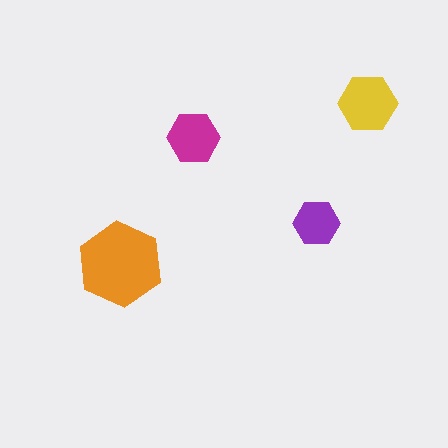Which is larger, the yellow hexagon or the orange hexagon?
The orange one.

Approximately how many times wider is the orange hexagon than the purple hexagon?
About 2 times wider.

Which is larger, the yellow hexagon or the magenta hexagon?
The yellow one.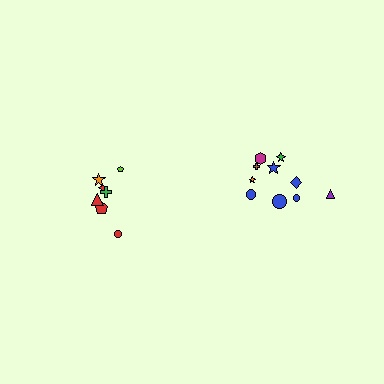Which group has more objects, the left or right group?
The right group.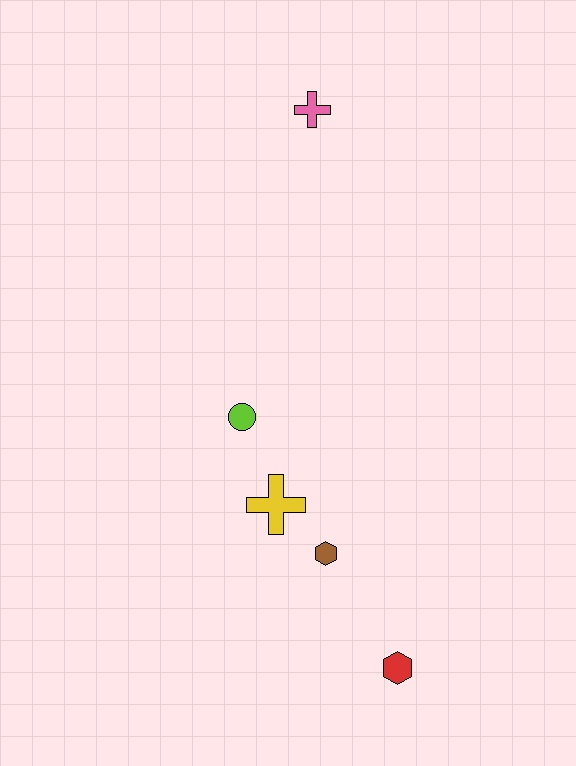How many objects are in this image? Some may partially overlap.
There are 5 objects.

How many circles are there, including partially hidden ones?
There is 1 circle.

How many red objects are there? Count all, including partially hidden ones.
There is 1 red object.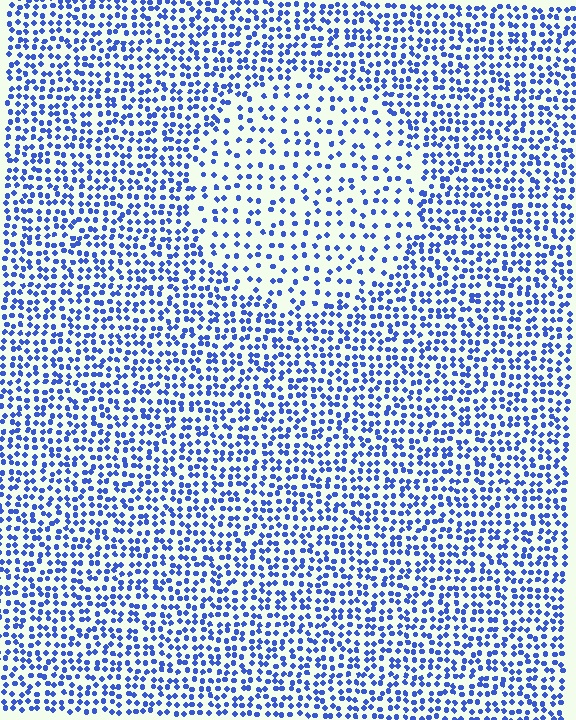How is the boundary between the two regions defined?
The boundary is defined by a change in element density (approximately 2.0x ratio). All elements are the same color, size, and shape.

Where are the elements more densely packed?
The elements are more densely packed outside the circle boundary.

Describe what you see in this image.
The image contains small blue elements arranged at two different densities. A circle-shaped region is visible where the elements are less densely packed than the surrounding area.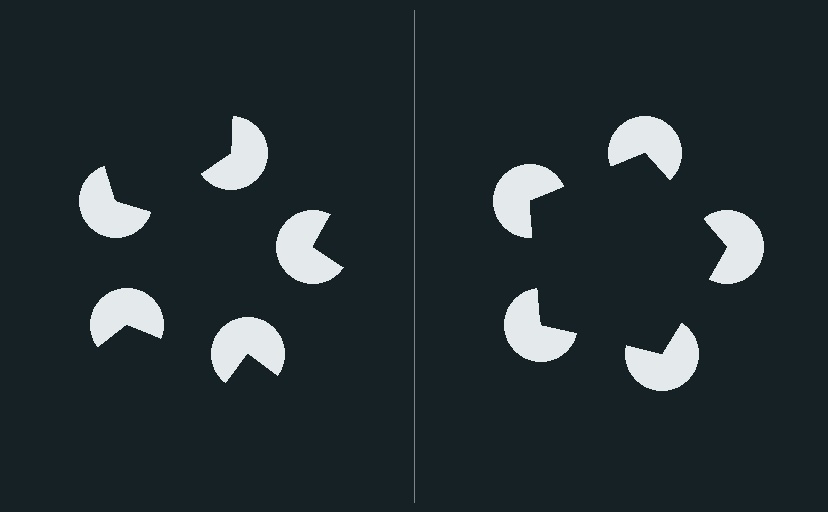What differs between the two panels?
The pac-man discs are positioned identically on both sides; only the wedge orientations differ. On the right they align to a pentagon; on the left they are misaligned.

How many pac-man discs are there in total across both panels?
10 — 5 on each side.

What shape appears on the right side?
An illusory pentagon.